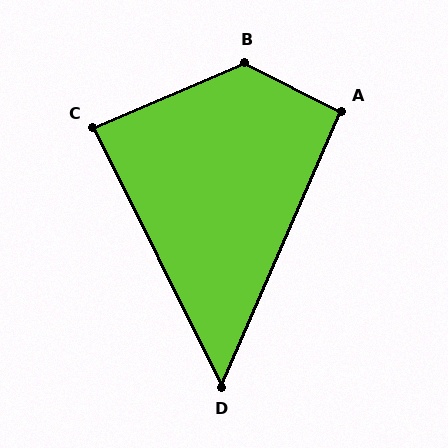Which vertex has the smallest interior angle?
D, at approximately 50 degrees.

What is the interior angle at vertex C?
Approximately 87 degrees (approximately right).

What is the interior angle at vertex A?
Approximately 93 degrees (approximately right).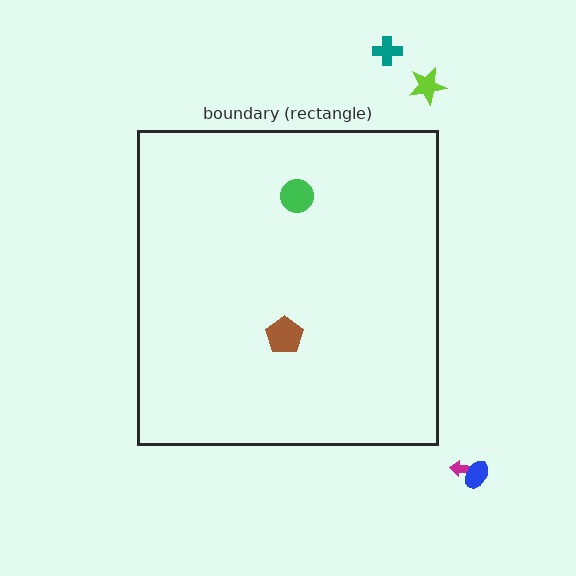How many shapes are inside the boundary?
2 inside, 4 outside.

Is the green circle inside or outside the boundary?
Inside.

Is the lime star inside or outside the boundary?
Outside.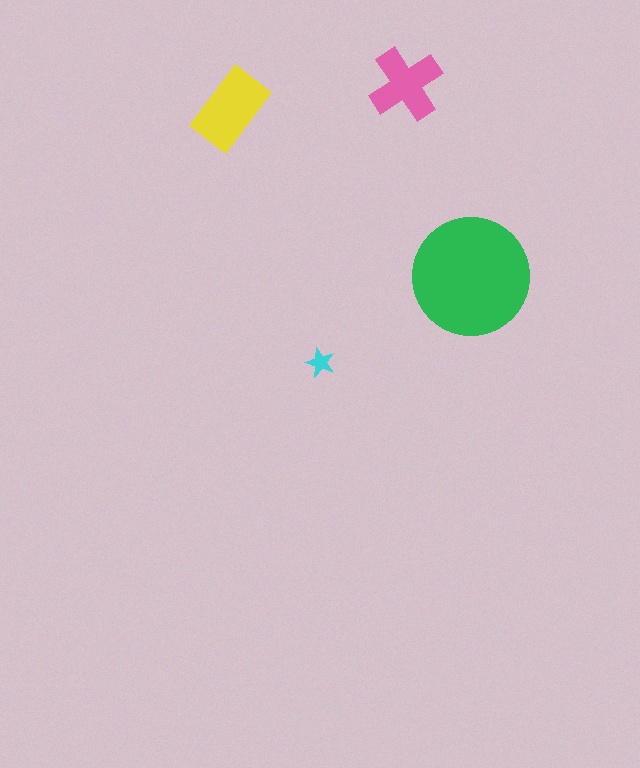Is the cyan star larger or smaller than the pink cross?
Smaller.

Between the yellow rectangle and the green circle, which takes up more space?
The green circle.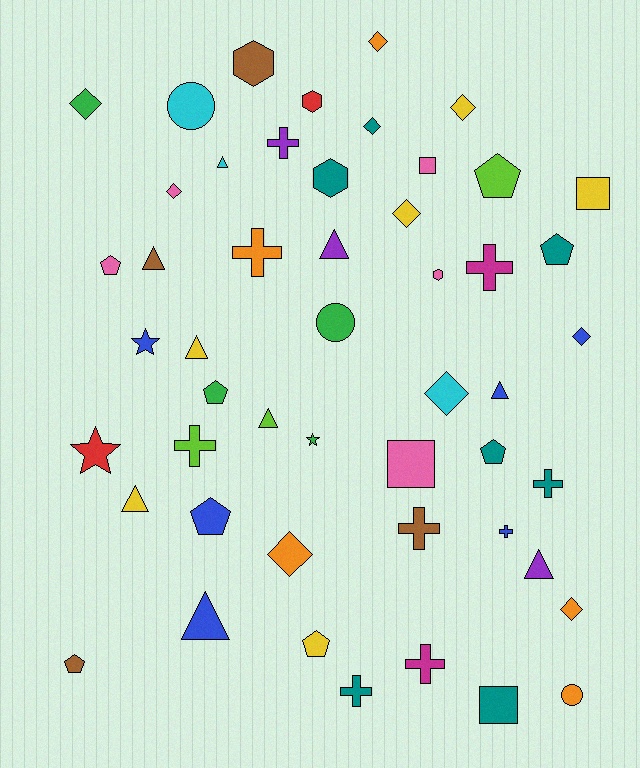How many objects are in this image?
There are 50 objects.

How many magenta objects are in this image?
There are 2 magenta objects.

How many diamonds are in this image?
There are 10 diamonds.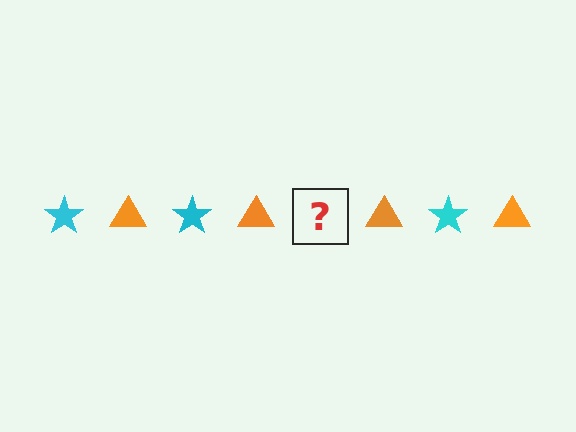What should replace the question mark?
The question mark should be replaced with a cyan star.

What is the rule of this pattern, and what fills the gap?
The rule is that the pattern alternates between cyan star and orange triangle. The gap should be filled with a cyan star.